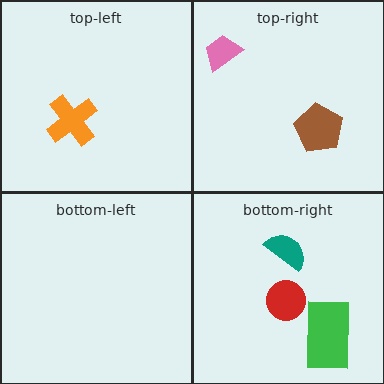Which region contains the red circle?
The bottom-right region.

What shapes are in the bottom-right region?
The green rectangle, the red circle, the teal semicircle.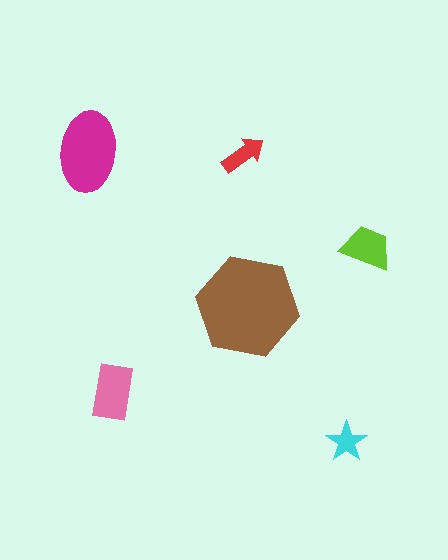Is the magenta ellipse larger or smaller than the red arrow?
Larger.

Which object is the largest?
The brown hexagon.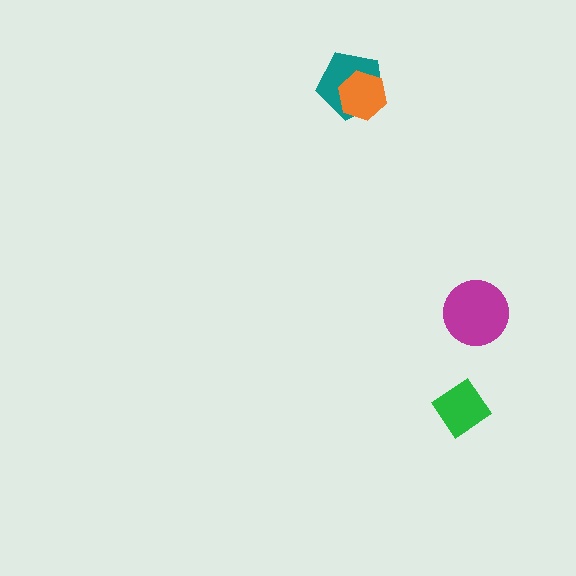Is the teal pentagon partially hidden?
Yes, it is partially covered by another shape.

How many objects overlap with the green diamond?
0 objects overlap with the green diamond.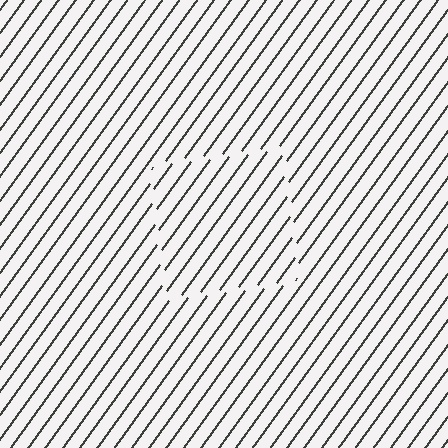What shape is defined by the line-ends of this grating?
An illusory square. The interior of the shape contains the same grating, shifted by half a period — the contour is defined by the phase discontinuity where line-ends from the inner and outer gratings abut.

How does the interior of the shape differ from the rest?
The interior of the shape contains the same grating, shifted by half a period — the contour is defined by the phase discontinuity where line-ends from the inner and outer gratings abut.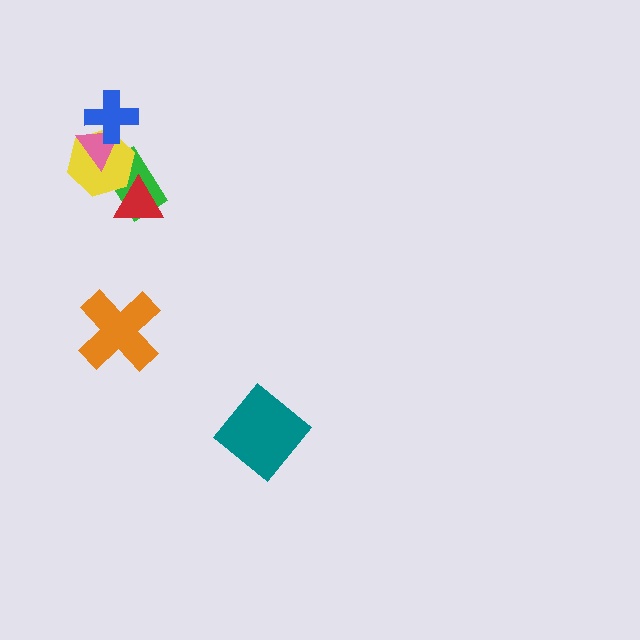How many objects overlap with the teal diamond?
0 objects overlap with the teal diamond.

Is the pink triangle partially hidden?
Yes, it is partially covered by another shape.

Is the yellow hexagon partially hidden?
Yes, it is partially covered by another shape.